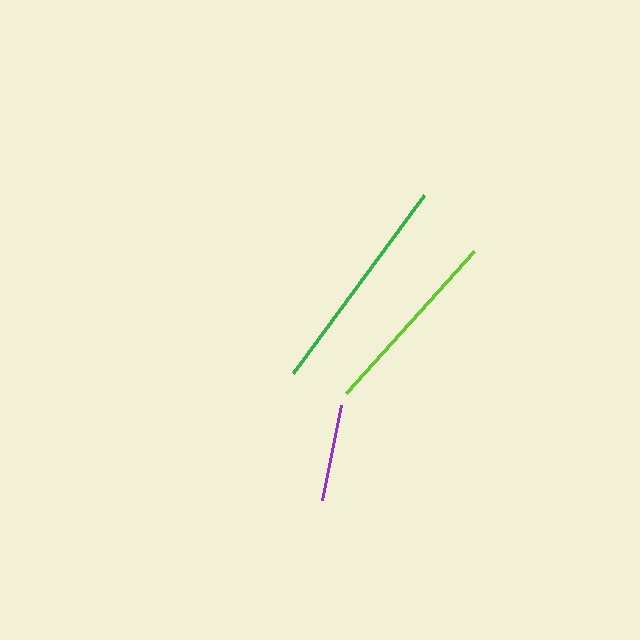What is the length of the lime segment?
The lime segment is approximately 191 pixels long.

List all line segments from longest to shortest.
From longest to shortest: green, lime, purple.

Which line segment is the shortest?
The purple line is the shortest at approximately 97 pixels.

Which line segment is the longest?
The green line is the longest at approximately 221 pixels.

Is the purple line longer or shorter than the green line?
The green line is longer than the purple line.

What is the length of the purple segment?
The purple segment is approximately 97 pixels long.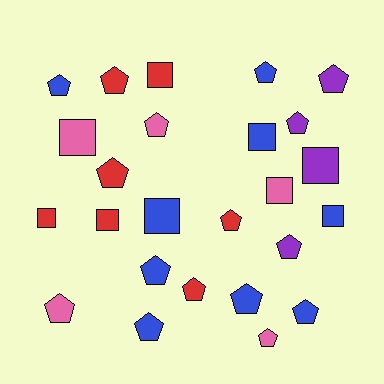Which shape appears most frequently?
Pentagon, with 16 objects.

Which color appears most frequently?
Blue, with 9 objects.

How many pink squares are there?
There are 2 pink squares.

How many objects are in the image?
There are 25 objects.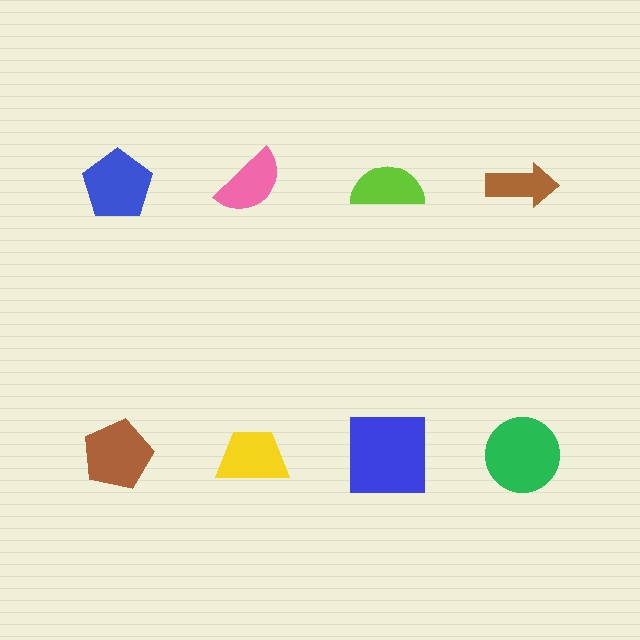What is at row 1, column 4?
A brown arrow.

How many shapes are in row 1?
4 shapes.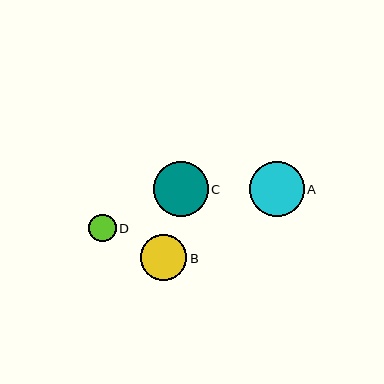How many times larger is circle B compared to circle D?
Circle B is approximately 1.7 times the size of circle D.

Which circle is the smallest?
Circle D is the smallest with a size of approximately 28 pixels.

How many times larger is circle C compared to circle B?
Circle C is approximately 1.2 times the size of circle B.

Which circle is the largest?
Circle A is the largest with a size of approximately 55 pixels.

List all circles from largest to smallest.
From largest to smallest: A, C, B, D.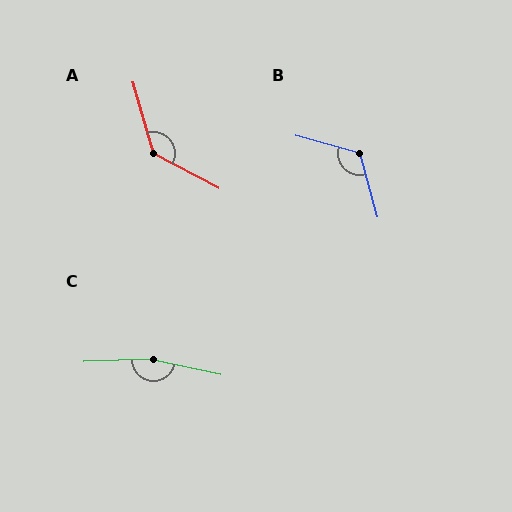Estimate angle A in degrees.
Approximately 134 degrees.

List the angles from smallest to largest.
B (120°), A (134°), C (166°).